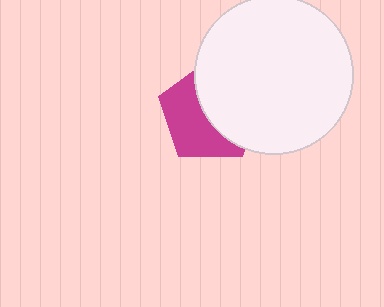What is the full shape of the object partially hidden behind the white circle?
The partially hidden object is a magenta pentagon.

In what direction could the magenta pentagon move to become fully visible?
The magenta pentagon could move left. That would shift it out from behind the white circle entirely.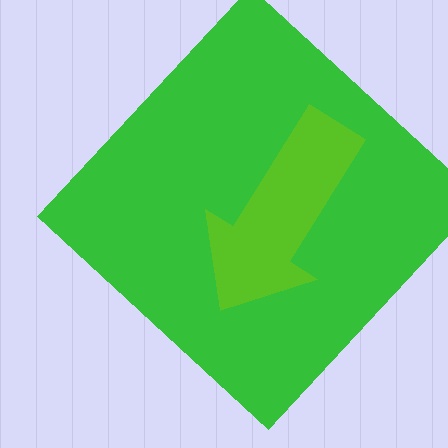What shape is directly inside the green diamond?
The lime arrow.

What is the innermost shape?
The lime arrow.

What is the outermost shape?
The green diamond.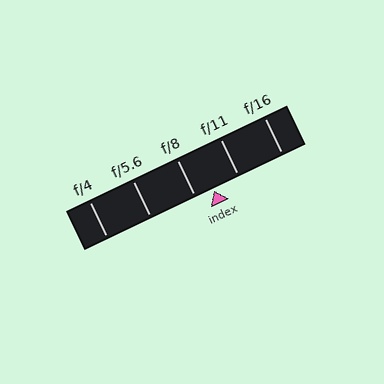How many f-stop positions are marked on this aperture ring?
There are 5 f-stop positions marked.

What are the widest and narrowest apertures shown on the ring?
The widest aperture shown is f/4 and the narrowest is f/16.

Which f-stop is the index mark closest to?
The index mark is closest to f/8.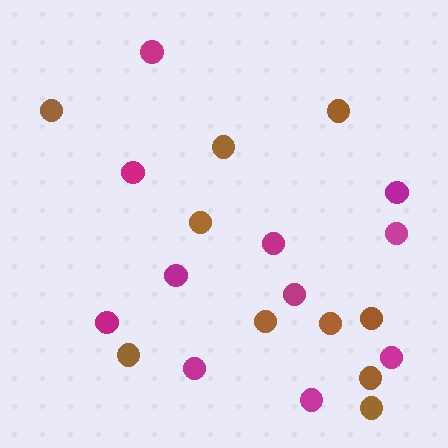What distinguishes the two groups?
There are 2 groups: one group of brown circles (10) and one group of magenta circles (11).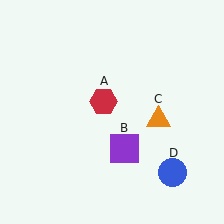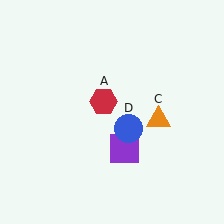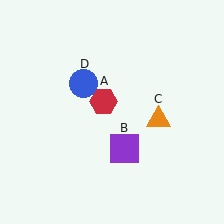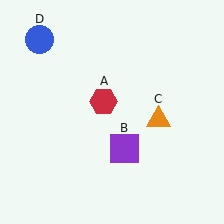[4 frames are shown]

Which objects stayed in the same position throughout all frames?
Red hexagon (object A) and purple square (object B) and orange triangle (object C) remained stationary.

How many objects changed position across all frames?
1 object changed position: blue circle (object D).